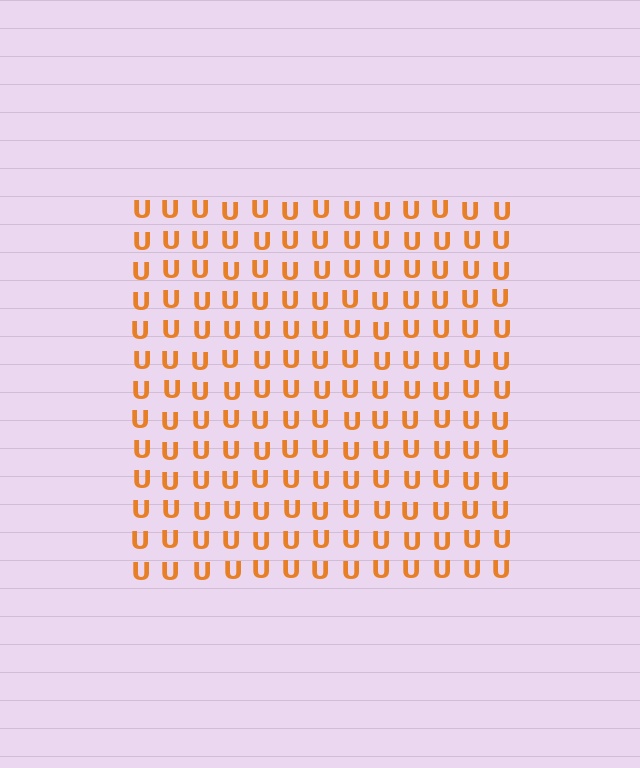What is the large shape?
The large shape is a square.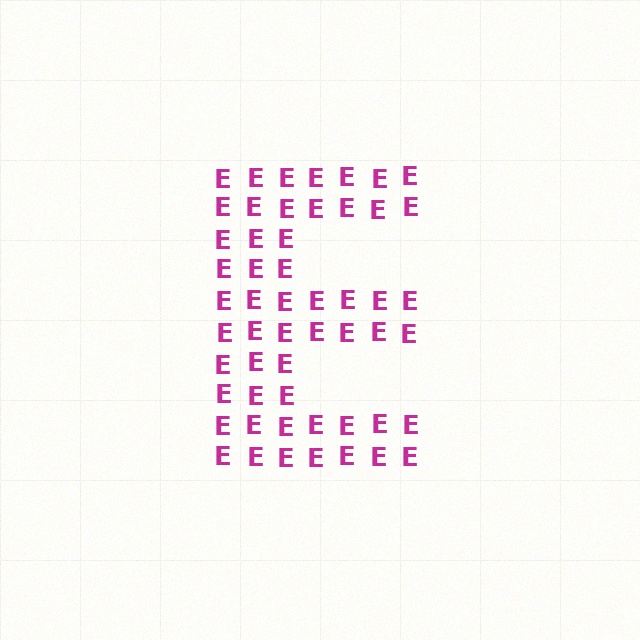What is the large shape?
The large shape is the letter E.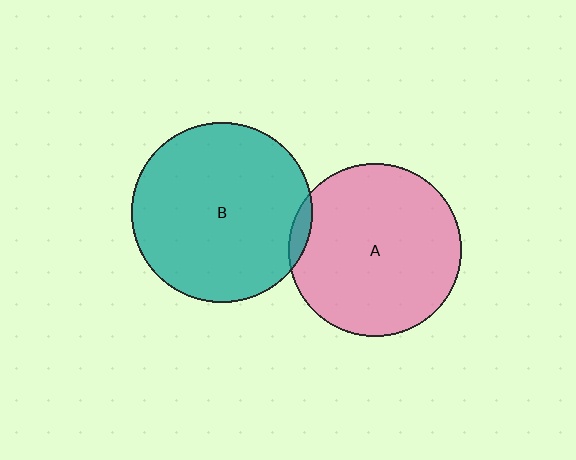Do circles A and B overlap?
Yes.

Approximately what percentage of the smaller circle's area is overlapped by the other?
Approximately 5%.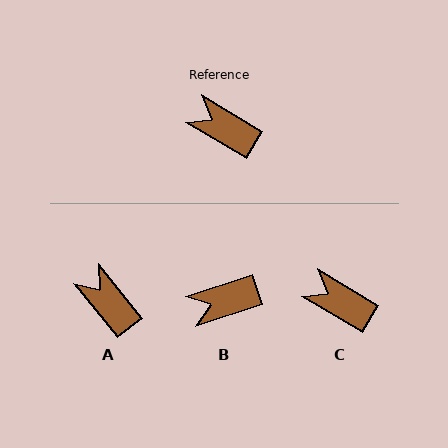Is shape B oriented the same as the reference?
No, it is off by about 49 degrees.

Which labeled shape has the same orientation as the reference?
C.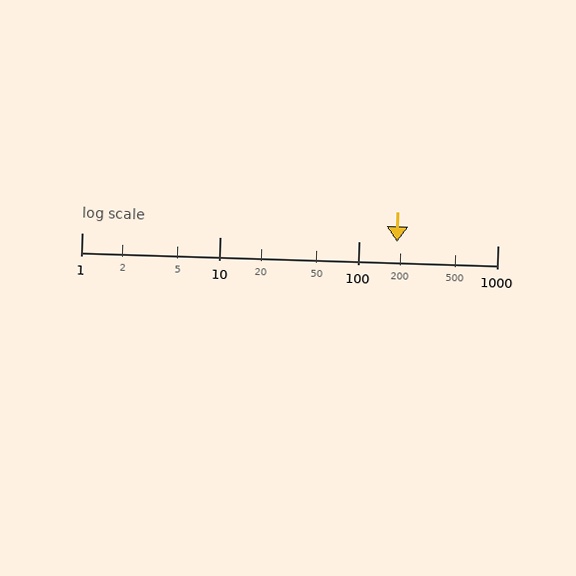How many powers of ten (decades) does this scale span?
The scale spans 3 decades, from 1 to 1000.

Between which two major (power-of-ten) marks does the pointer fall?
The pointer is between 100 and 1000.